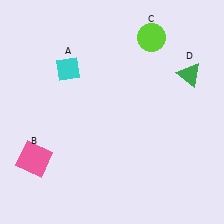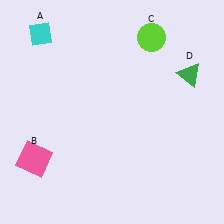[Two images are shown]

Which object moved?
The cyan diamond (A) moved up.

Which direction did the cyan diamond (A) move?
The cyan diamond (A) moved up.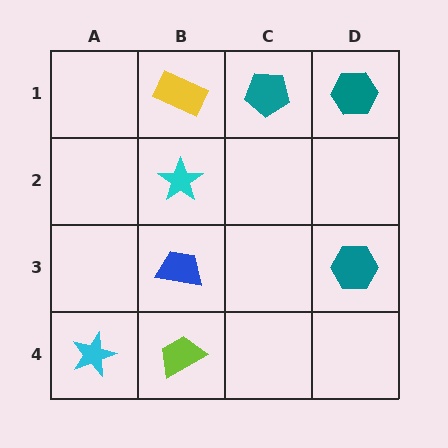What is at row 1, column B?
A yellow rectangle.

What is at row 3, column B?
A blue trapezoid.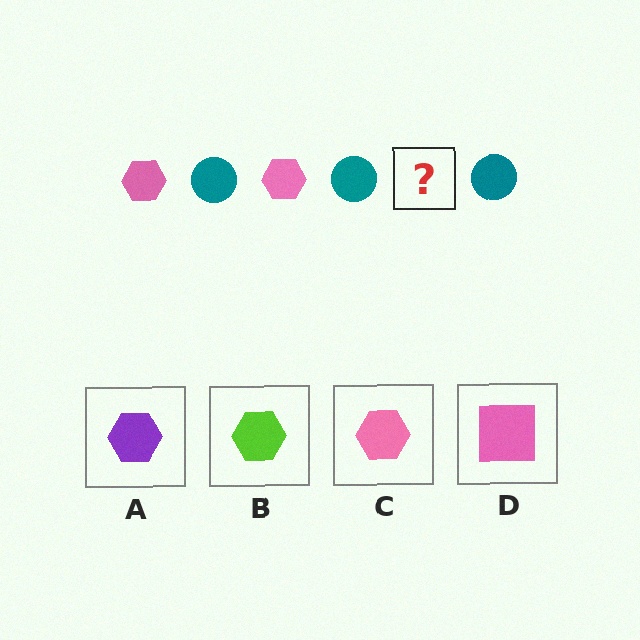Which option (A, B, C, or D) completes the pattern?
C.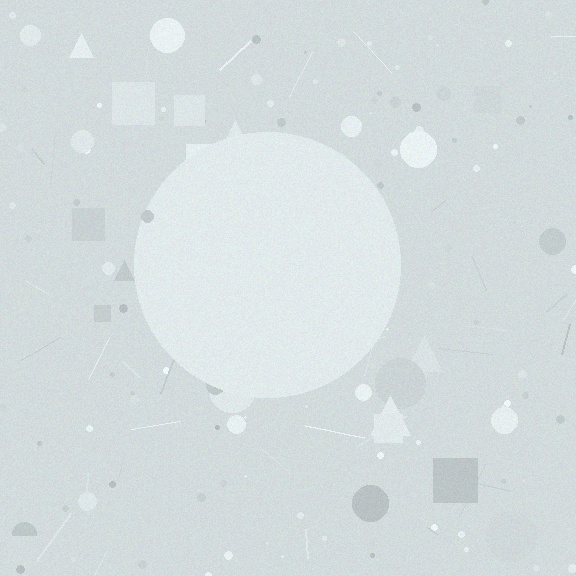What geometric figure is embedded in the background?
A circle is embedded in the background.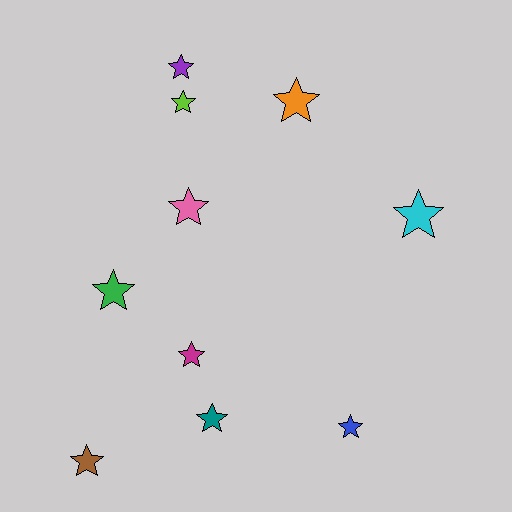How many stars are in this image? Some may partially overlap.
There are 10 stars.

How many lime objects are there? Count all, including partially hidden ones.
There is 1 lime object.